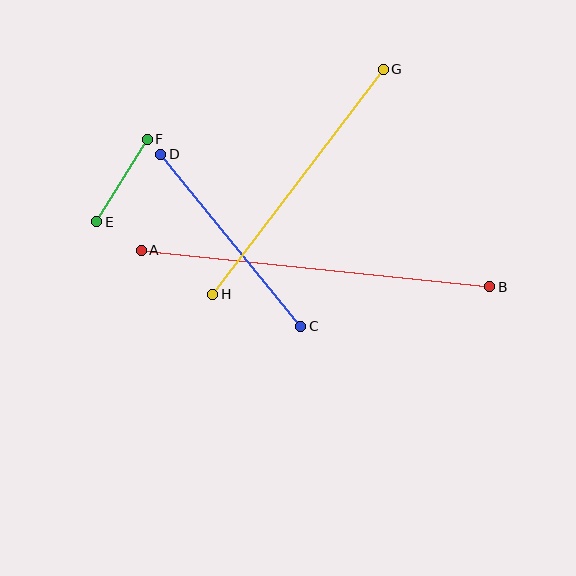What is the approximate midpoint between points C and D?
The midpoint is at approximately (231, 240) pixels.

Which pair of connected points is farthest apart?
Points A and B are farthest apart.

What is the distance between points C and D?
The distance is approximately 222 pixels.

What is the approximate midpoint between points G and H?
The midpoint is at approximately (298, 182) pixels.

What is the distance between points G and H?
The distance is approximately 283 pixels.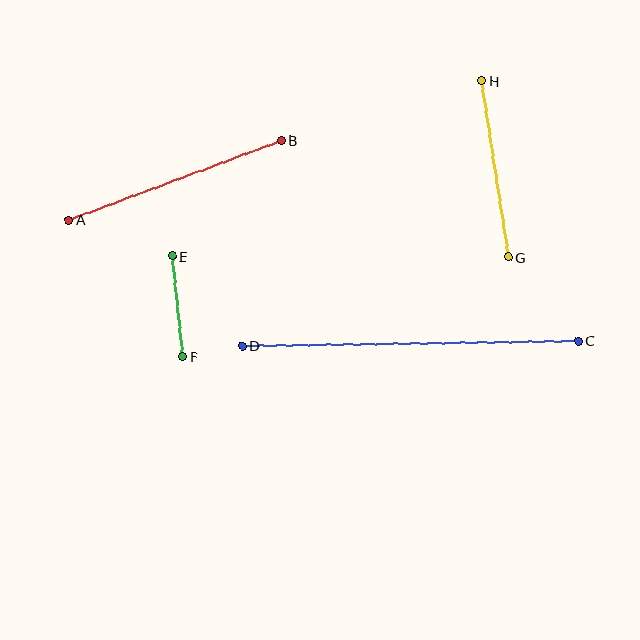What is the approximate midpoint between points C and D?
The midpoint is at approximately (410, 344) pixels.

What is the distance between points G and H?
The distance is approximately 178 pixels.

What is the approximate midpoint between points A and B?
The midpoint is at approximately (175, 180) pixels.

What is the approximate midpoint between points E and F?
The midpoint is at approximately (178, 307) pixels.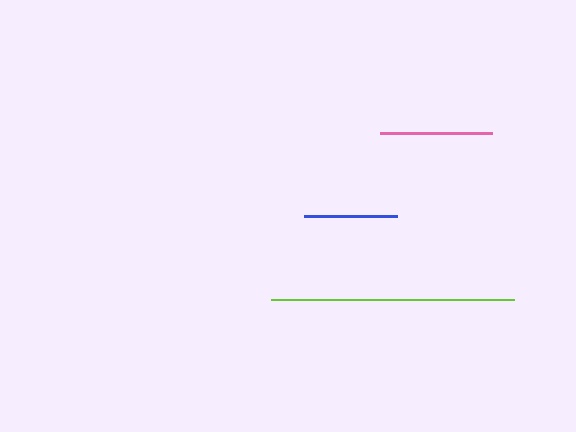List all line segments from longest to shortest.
From longest to shortest: lime, pink, blue.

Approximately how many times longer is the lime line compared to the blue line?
The lime line is approximately 2.6 times the length of the blue line.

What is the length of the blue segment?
The blue segment is approximately 92 pixels long.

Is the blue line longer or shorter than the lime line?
The lime line is longer than the blue line.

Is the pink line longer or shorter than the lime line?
The lime line is longer than the pink line.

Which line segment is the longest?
The lime line is the longest at approximately 243 pixels.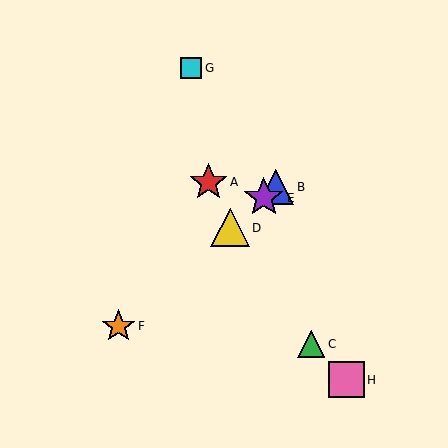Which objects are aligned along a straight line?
Objects B, D, E, F are aligned along a straight line.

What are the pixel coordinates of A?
Object A is at (208, 182).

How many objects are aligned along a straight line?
4 objects (B, D, E, F) are aligned along a straight line.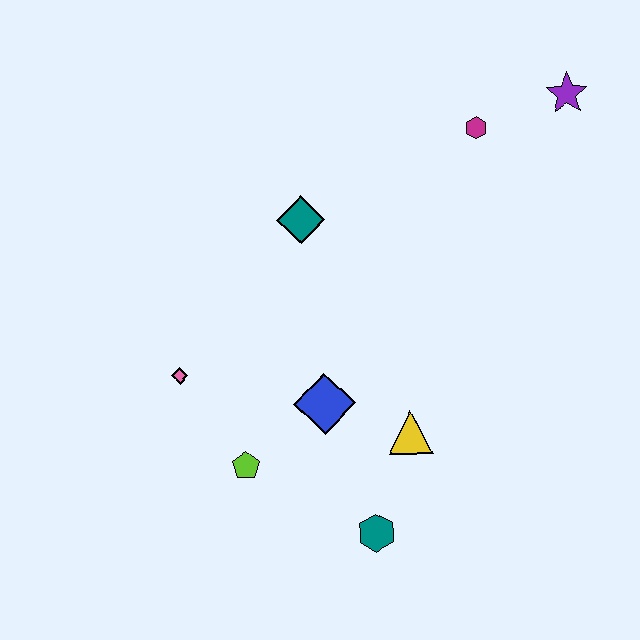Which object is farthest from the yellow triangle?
The purple star is farthest from the yellow triangle.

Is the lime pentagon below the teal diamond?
Yes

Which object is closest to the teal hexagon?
The yellow triangle is closest to the teal hexagon.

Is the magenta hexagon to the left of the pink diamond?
No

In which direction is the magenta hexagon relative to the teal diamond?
The magenta hexagon is to the right of the teal diamond.